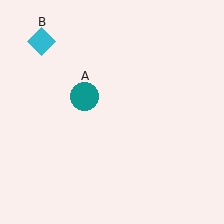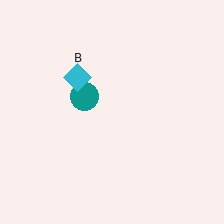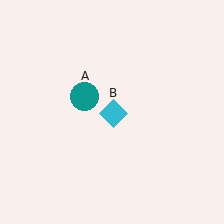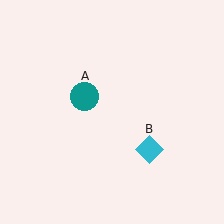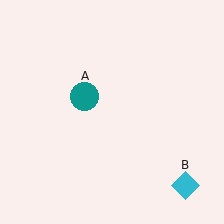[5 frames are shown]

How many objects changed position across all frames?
1 object changed position: cyan diamond (object B).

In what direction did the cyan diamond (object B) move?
The cyan diamond (object B) moved down and to the right.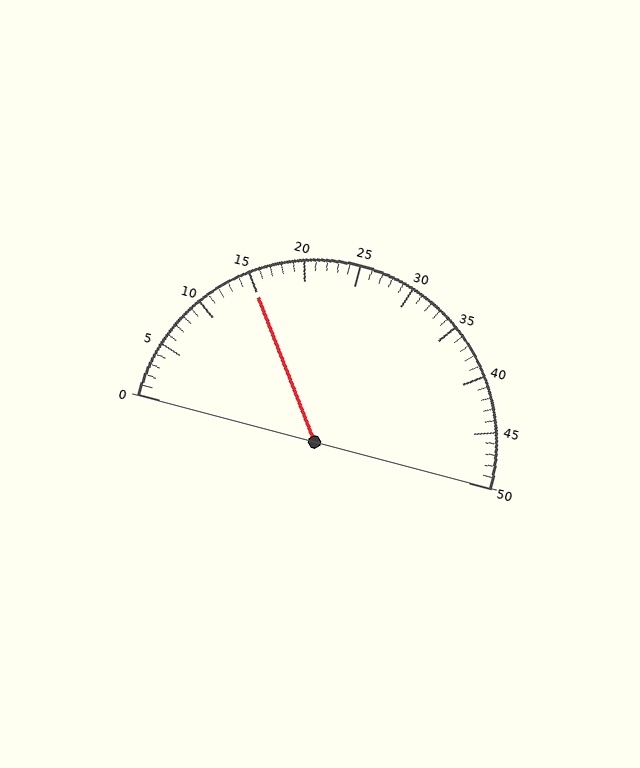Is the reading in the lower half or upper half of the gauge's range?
The reading is in the lower half of the range (0 to 50).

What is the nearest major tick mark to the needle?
The nearest major tick mark is 15.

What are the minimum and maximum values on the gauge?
The gauge ranges from 0 to 50.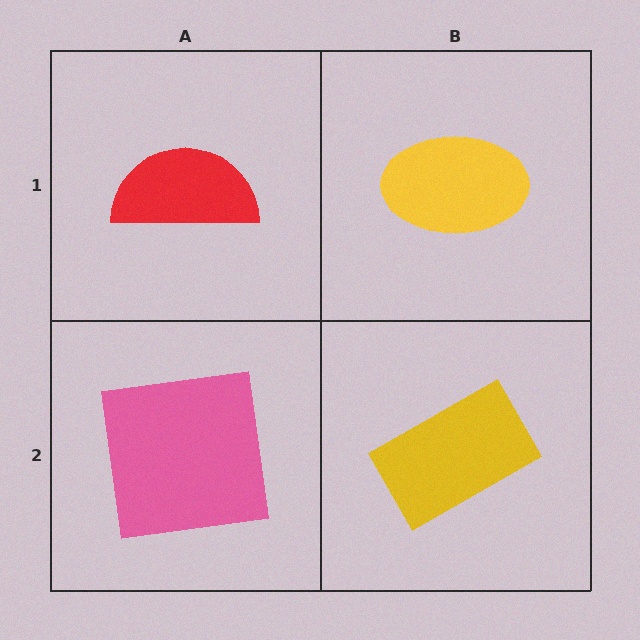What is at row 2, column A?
A pink square.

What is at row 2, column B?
A yellow rectangle.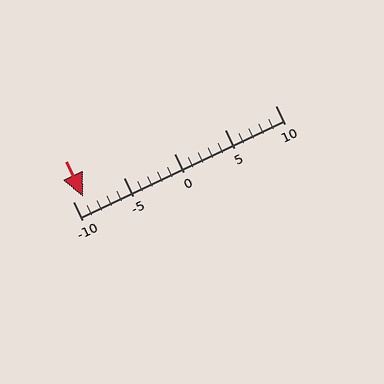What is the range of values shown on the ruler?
The ruler shows values from -10 to 10.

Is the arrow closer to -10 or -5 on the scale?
The arrow is closer to -10.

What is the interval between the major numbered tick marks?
The major tick marks are spaced 5 units apart.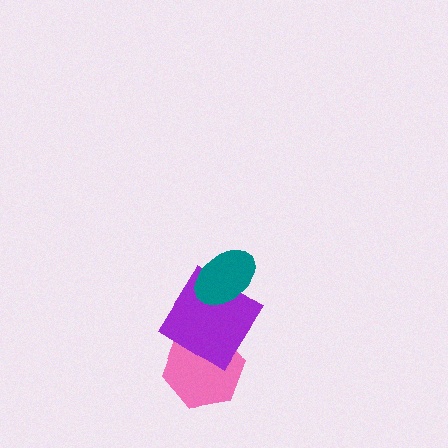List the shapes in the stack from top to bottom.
From top to bottom: the teal ellipse, the purple diamond, the pink hexagon.